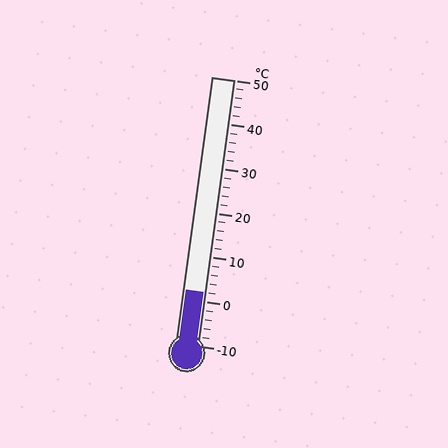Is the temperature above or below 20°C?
The temperature is below 20°C.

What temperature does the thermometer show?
The thermometer shows approximately 2°C.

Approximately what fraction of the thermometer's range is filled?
The thermometer is filled to approximately 20% of its range.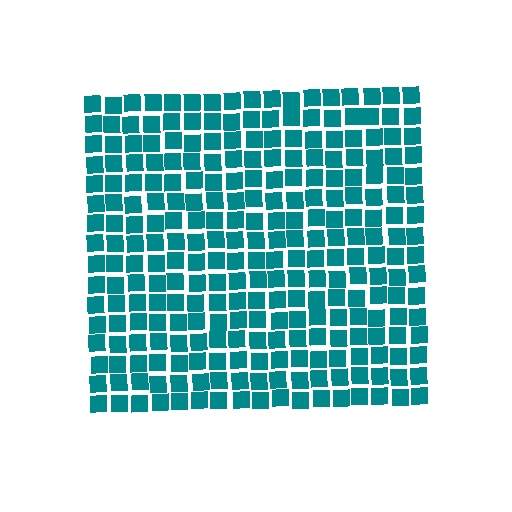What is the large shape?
The large shape is a square.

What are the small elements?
The small elements are squares.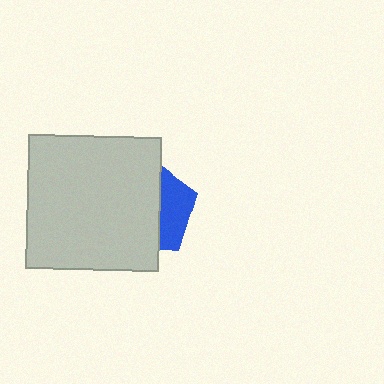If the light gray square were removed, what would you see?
You would see the complete blue pentagon.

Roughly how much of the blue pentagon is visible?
A small part of it is visible (roughly 33%).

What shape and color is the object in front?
The object in front is a light gray square.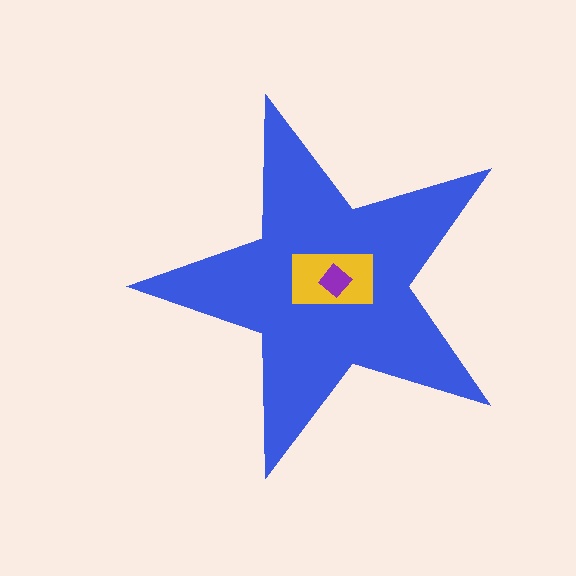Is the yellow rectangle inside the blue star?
Yes.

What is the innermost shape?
The purple diamond.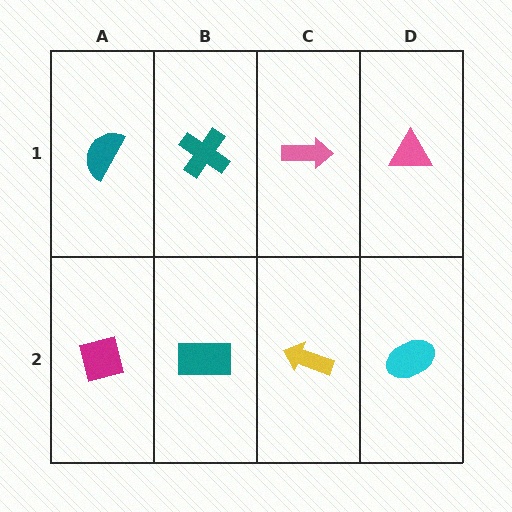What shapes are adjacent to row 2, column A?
A teal semicircle (row 1, column A), a teal rectangle (row 2, column B).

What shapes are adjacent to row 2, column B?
A teal cross (row 1, column B), a magenta square (row 2, column A), a yellow arrow (row 2, column C).